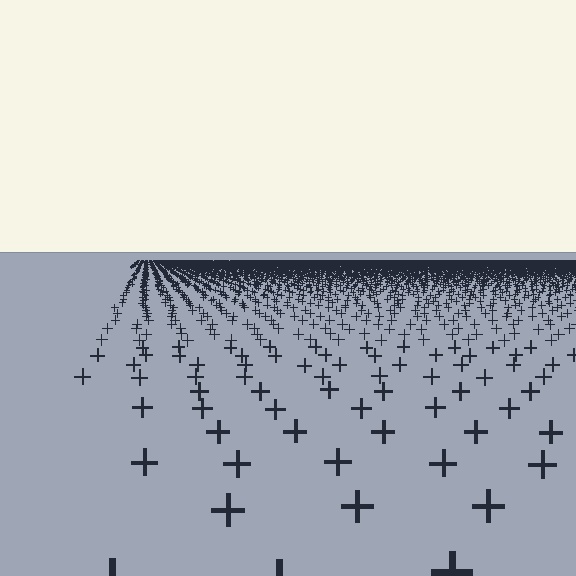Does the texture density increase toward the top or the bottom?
Density increases toward the top.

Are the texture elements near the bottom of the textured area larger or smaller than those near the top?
Larger. Near the bottom, elements are closer to the viewer and appear at a bigger on-screen size.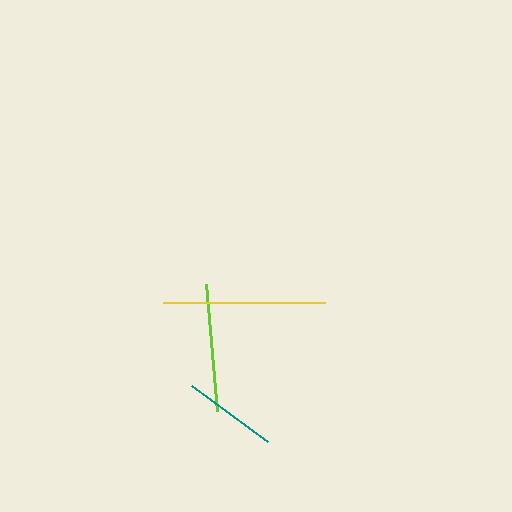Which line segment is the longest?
The yellow line is the longest at approximately 162 pixels.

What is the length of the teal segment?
The teal segment is approximately 94 pixels long.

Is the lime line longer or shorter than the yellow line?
The yellow line is longer than the lime line.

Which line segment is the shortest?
The teal line is the shortest at approximately 94 pixels.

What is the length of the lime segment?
The lime segment is approximately 127 pixels long.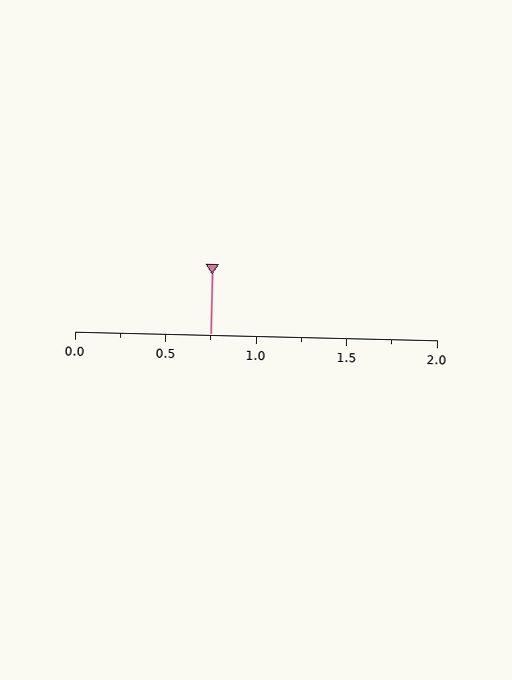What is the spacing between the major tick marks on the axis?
The major ticks are spaced 0.5 apart.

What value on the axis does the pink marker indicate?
The marker indicates approximately 0.75.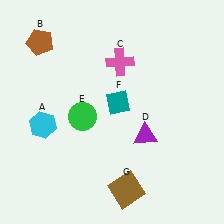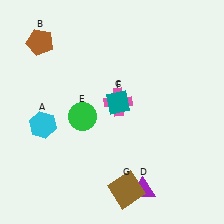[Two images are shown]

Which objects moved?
The objects that moved are: the pink cross (C), the purple triangle (D).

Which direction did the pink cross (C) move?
The pink cross (C) moved down.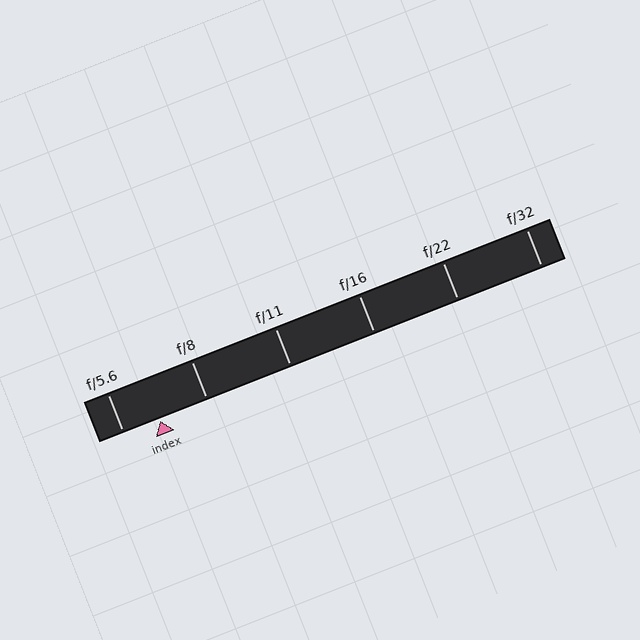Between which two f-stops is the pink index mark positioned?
The index mark is between f/5.6 and f/8.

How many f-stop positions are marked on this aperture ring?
There are 6 f-stop positions marked.